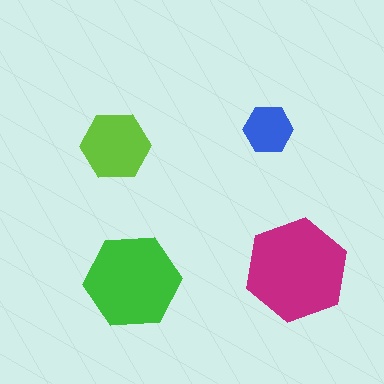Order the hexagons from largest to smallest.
the magenta one, the green one, the lime one, the blue one.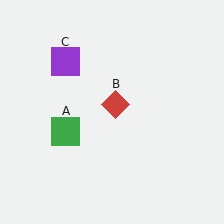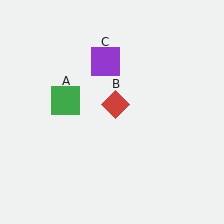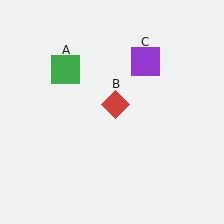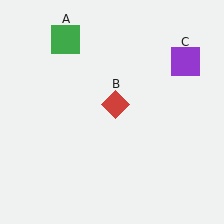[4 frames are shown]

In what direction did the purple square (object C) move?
The purple square (object C) moved right.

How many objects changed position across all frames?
2 objects changed position: green square (object A), purple square (object C).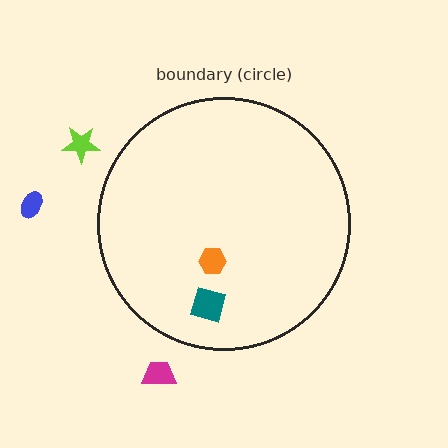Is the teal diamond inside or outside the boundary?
Inside.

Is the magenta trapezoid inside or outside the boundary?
Outside.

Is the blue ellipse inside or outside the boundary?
Outside.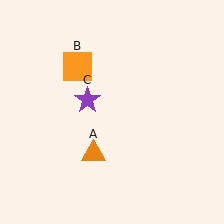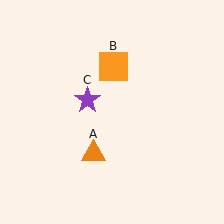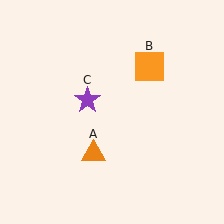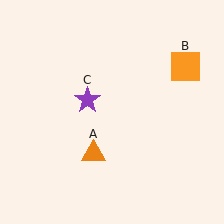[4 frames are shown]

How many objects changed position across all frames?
1 object changed position: orange square (object B).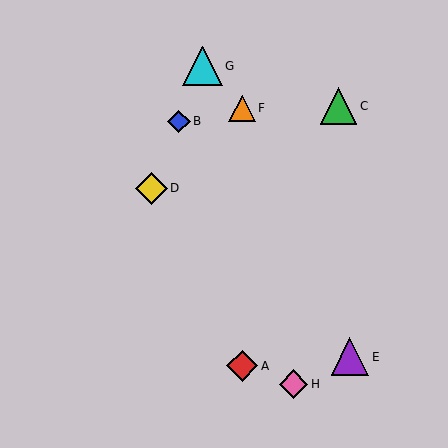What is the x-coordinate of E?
Object E is at x≈350.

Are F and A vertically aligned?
Yes, both are at x≈242.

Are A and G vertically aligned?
No, A is at x≈242 and G is at x≈202.